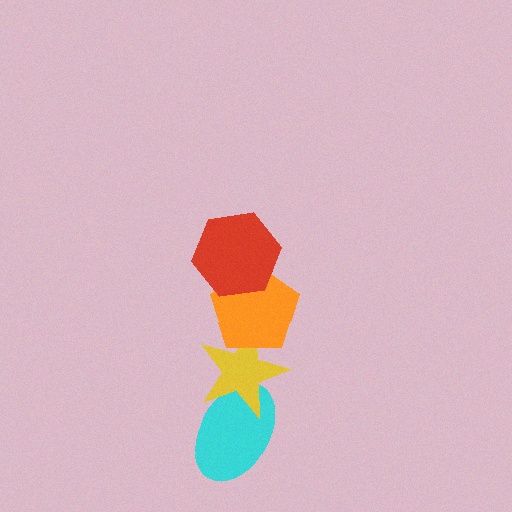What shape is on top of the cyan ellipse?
The yellow star is on top of the cyan ellipse.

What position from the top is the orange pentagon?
The orange pentagon is 2nd from the top.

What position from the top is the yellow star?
The yellow star is 3rd from the top.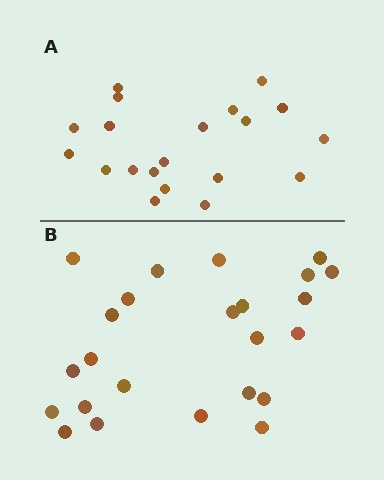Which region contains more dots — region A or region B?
Region B (the bottom region) has more dots.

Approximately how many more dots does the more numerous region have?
Region B has about 4 more dots than region A.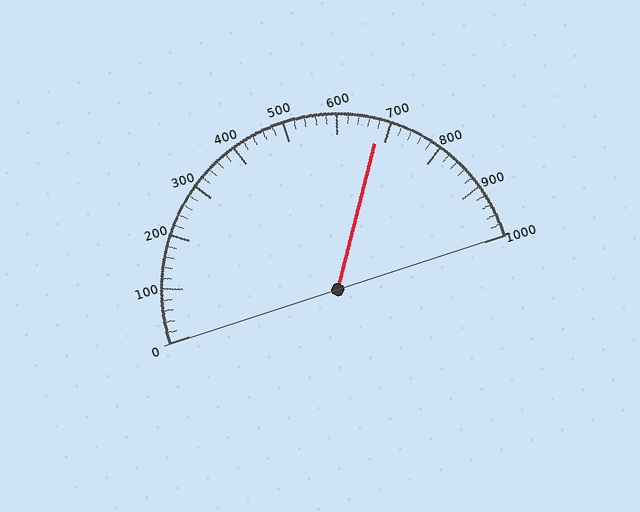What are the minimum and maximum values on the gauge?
The gauge ranges from 0 to 1000.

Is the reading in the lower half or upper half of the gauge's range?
The reading is in the upper half of the range (0 to 1000).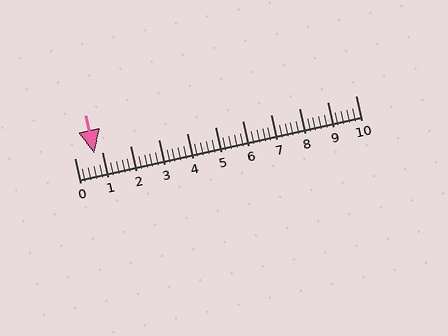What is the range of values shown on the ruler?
The ruler shows values from 0 to 10.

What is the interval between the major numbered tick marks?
The major tick marks are spaced 1 units apart.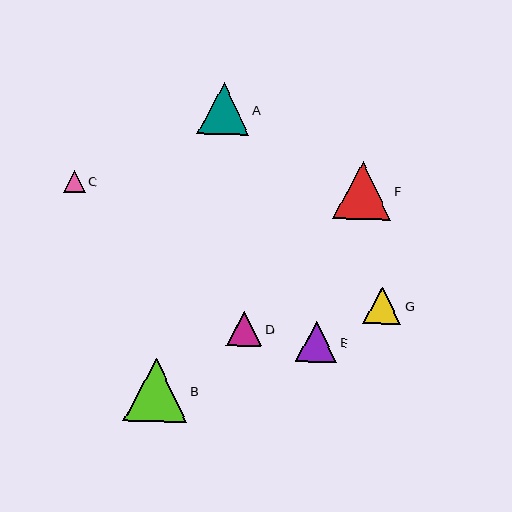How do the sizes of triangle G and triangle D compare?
Triangle G and triangle D are approximately the same size.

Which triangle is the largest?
Triangle B is the largest with a size of approximately 64 pixels.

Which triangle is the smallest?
Triangle C is the smallest with a size of approximately 21 pixels.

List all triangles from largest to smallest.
From largest to smallest: B, F, A, E, G, D, C.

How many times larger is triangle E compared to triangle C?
Triangle E is approximately 1.9 times the size of triangle C.